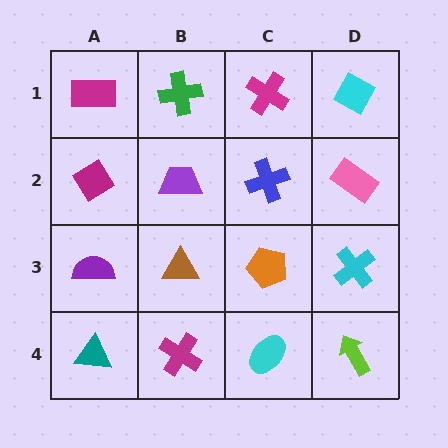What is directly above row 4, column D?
A cyan cross.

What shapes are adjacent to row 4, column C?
An orange pentagon (row 3, column C), a magenta cross (row 4, column B), a lime arrow (row 4, column D).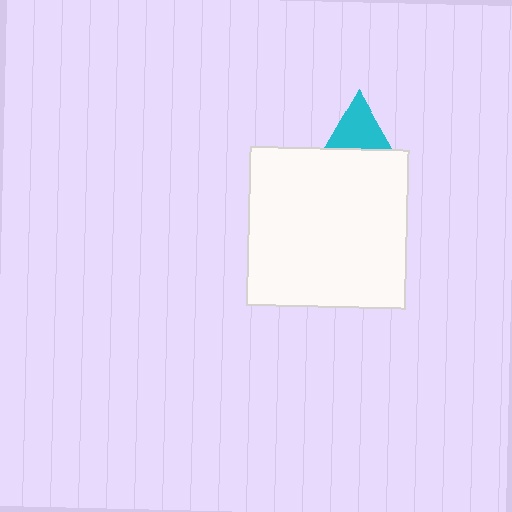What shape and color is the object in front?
The object in front is a white square.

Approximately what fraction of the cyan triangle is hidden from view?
Roughly 56% of the cyan triangle is hidden behind the white square.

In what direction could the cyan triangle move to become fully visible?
The cyan triangle could move up. That would shift it out from behind the white square entirely.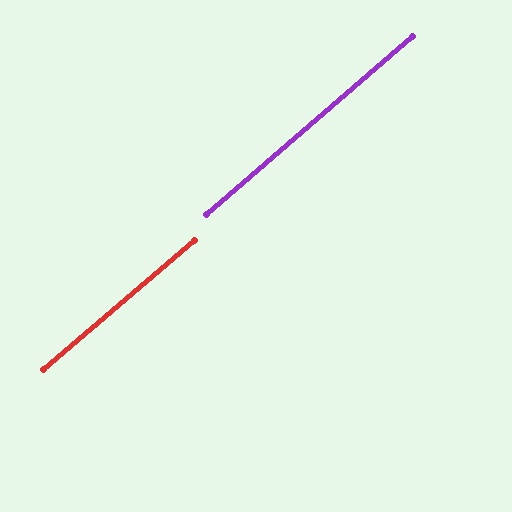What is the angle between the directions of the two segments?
Approximately 1 degree.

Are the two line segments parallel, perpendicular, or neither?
Parallel — their directions differ by only 0.5°.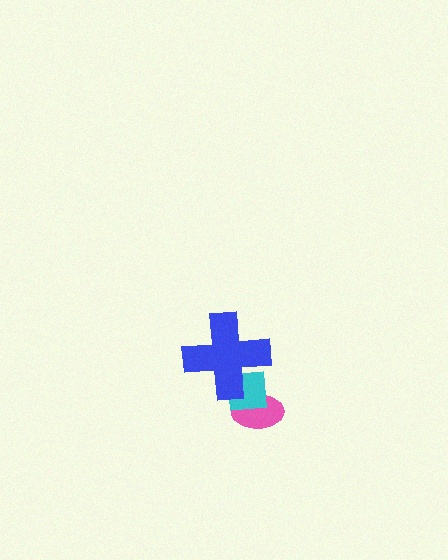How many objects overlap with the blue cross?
1 object overlaps with the blue cross.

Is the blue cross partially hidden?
No, no other shape covers it.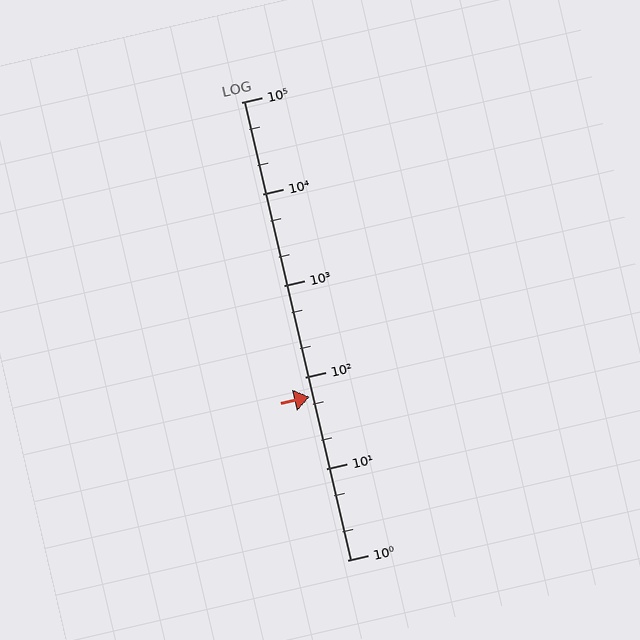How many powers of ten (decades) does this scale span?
The scale spans 5 decades, from 1 to 100000.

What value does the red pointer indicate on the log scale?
The pointer indicates approximately 60.